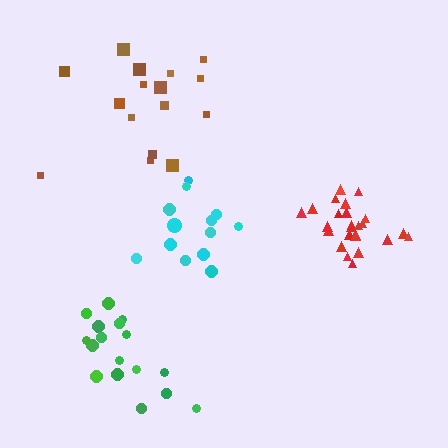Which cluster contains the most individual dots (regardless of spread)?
Red (25).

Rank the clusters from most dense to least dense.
red, cyan, green, brown.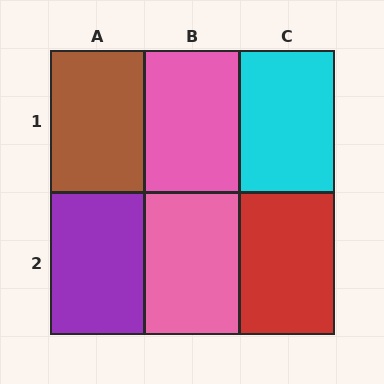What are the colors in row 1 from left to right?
Brown, pink, cyan.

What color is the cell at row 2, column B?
Pink.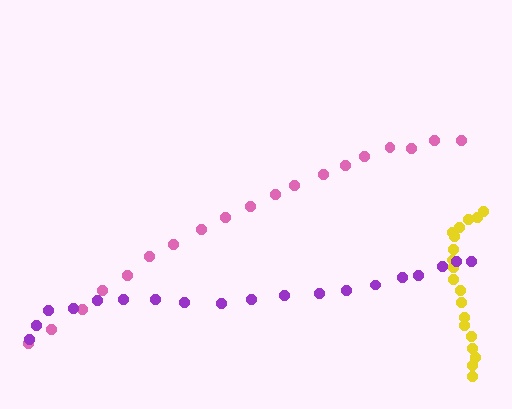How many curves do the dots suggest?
There are 3 distinct paths.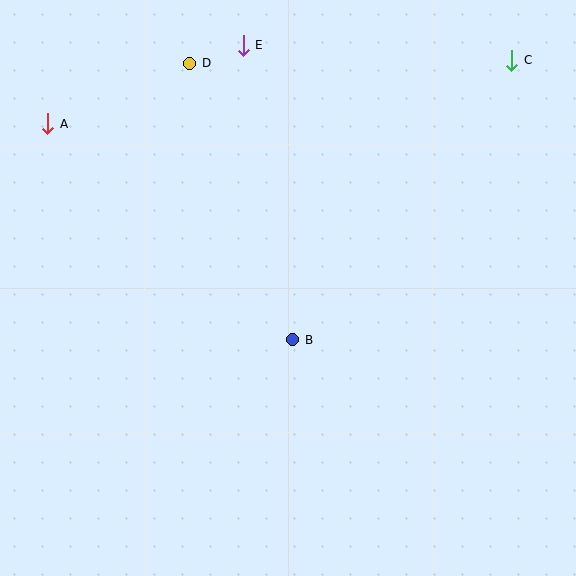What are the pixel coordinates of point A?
Point A is at (48, 124).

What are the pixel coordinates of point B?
Point B is at (293, 340).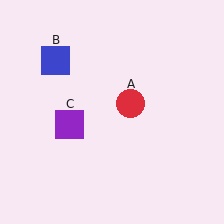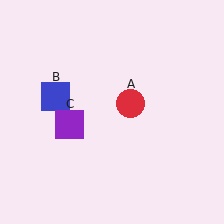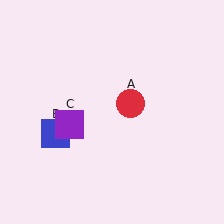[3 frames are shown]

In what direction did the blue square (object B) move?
The blue square (object B) moved down.